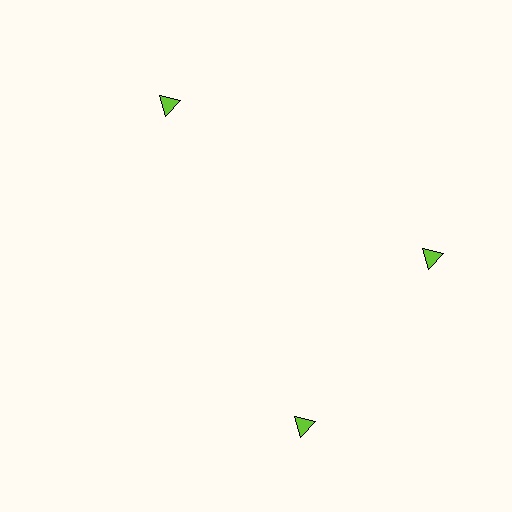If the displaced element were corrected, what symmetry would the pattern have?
It would have 3-fold rotational symmetry — the pattern would map onto itself every 120 degrees.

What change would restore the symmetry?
The symmetry would be restored by rotating it back into even spacing with its neighbors so that all 3 triangles sit at equal angles and equal distance from the center.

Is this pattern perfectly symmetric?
No. The 3 lime triangles are arranged in a ring, but one element near the 7 o'clock position is rotated out of alignment along the ring, breaking the 3-fold rotational symmetry.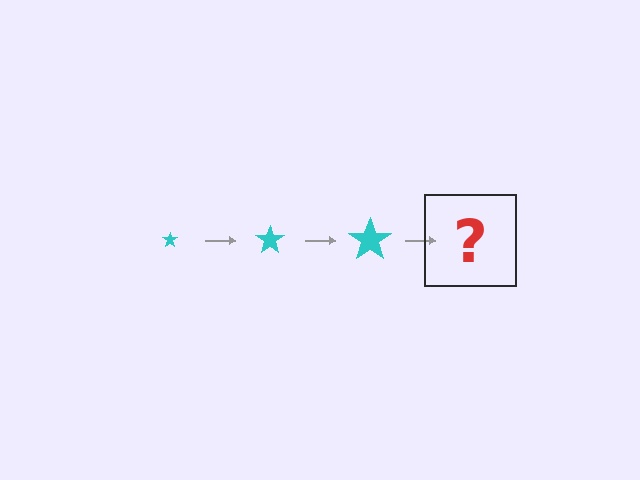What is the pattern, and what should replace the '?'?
The pattern is that the star gets progressively larger each step. The '?' should be a cyan star, larger than the previous one.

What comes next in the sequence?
The next element should be a cyan star, larger than the previous one.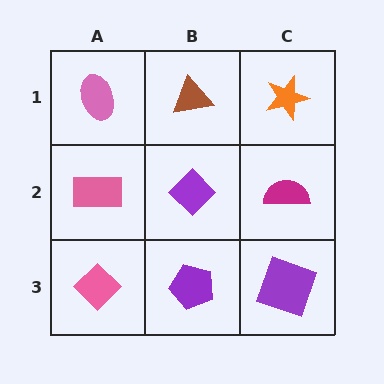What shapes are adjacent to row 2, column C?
An orange star (row 1, column C), a purple square (row 3, column C), a purple diamond (row 2, column B).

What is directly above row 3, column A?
A pink rectangle.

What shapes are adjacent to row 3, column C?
A magenta semicircle (row 2, column C), a purple pentagon (row 3, column B).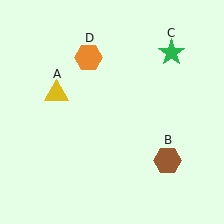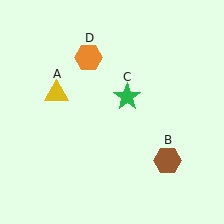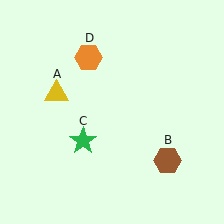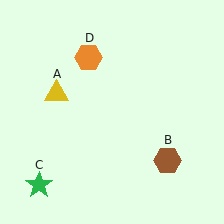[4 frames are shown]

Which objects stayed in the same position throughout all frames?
Yellow triangle (object A) and brown hexagon (object B) and orange hexagon (object D) remained stationary.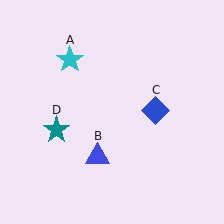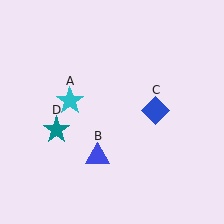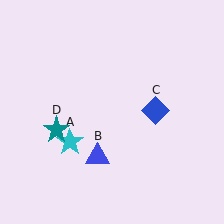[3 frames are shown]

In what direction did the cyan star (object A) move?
The cyan star (object A) moved down.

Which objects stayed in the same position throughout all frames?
Blue triangle (object B) and blue diamond (object C) and teal star (object D) remained stationary.